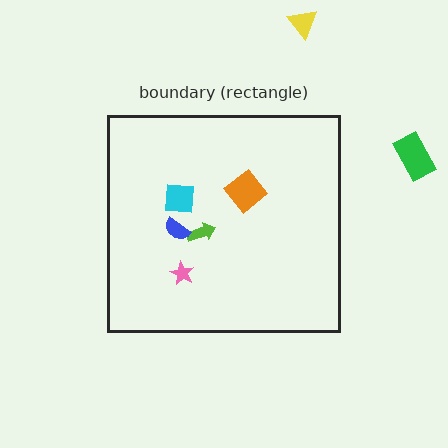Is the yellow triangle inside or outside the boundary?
Outside.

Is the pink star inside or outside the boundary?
Inside.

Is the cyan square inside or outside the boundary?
Inside.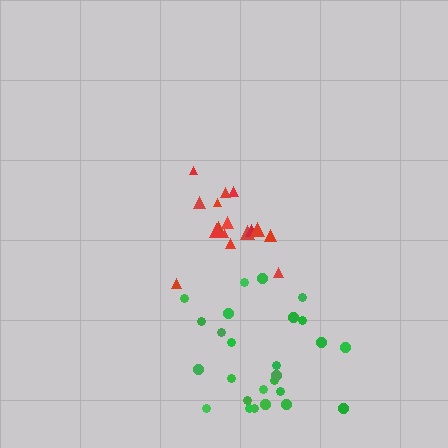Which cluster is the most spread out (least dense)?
Green.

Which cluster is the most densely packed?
Red.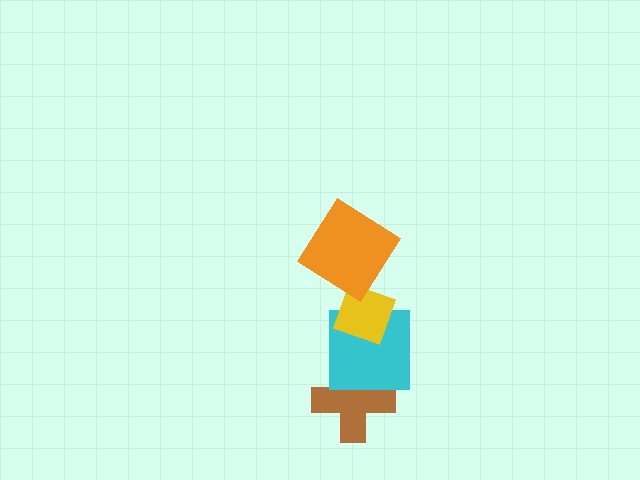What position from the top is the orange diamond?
The orange diamond is 1st from the top.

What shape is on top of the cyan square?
The yellow diamond is on top of the cyan square.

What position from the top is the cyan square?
The cyan square is 3rd from the top.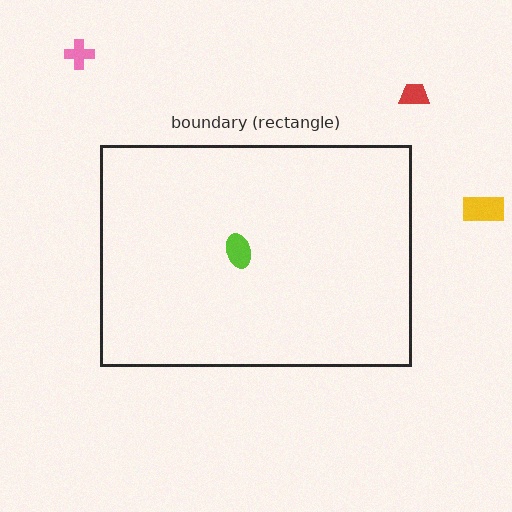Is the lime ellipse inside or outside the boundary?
Inside.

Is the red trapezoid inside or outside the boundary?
Outside.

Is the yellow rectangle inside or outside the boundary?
Outside.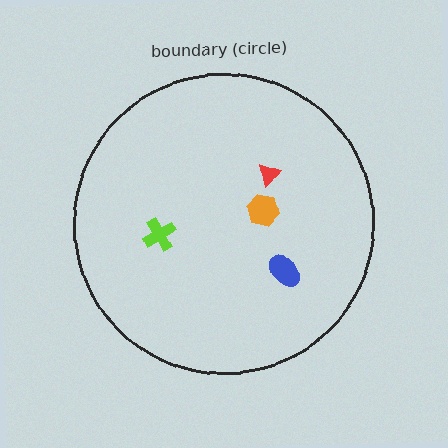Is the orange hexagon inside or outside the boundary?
Inside.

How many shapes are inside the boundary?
4 inside, 0 outside.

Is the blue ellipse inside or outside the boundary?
Inside.